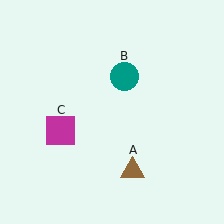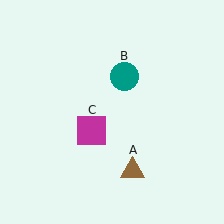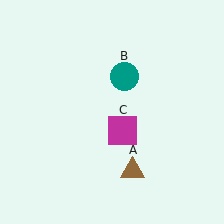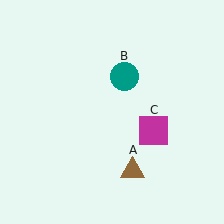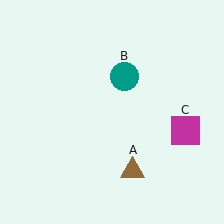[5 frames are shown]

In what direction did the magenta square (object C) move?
The magenta square (object C) moved right.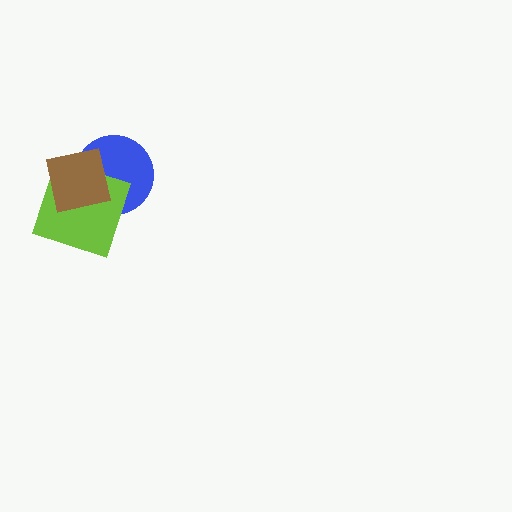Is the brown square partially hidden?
No, no other shape covers it.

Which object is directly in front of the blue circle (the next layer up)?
The lime square is directly in front of the blue circle.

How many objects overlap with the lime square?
2 objects overlap with the lime square.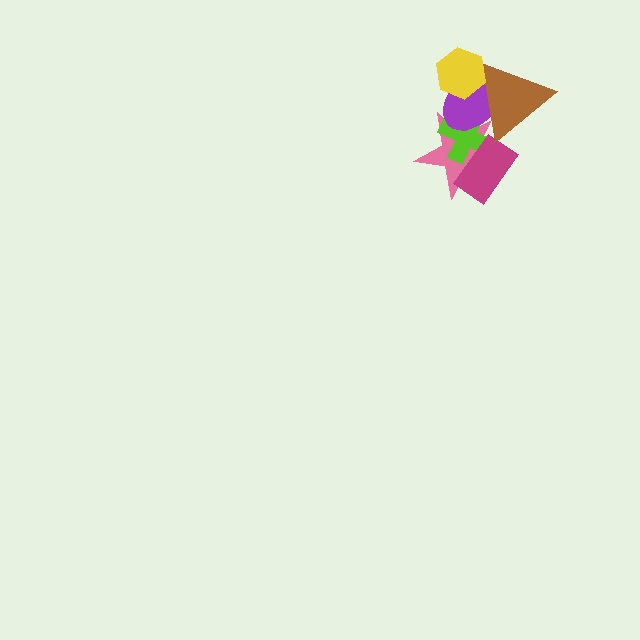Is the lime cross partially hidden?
Yes, it is partially covered by another shape.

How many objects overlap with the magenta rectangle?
2 objects overlap with the magenta rectangle.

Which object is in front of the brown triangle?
The yellow hexagon is in front of the brown triangle.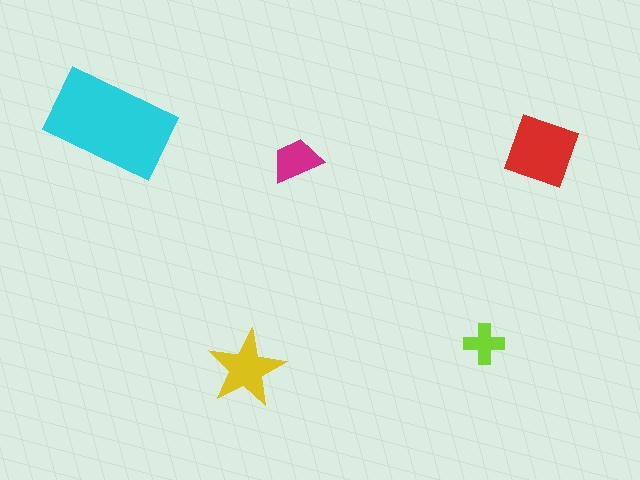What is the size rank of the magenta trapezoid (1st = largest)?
4th.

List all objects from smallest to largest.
The lime cross, the magenta trapezoid, the yellow star, the red square, the cyan rectangle.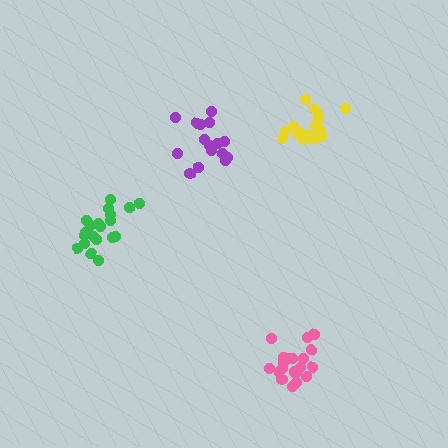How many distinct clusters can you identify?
There are 4 distinct clusters.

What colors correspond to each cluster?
The clusters are colored: purple, green, yellow, pink.